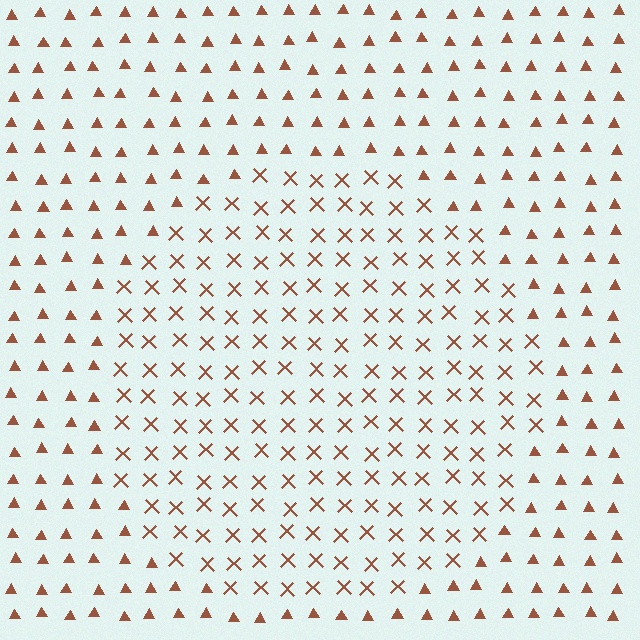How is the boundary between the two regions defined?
The boundary is defined by a change in element shape: X marks inside vs. triangles outside. All elements share the same color and spacing.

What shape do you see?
I see a circle.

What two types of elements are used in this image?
The image uses X marks inside the circle region and triangles outside it.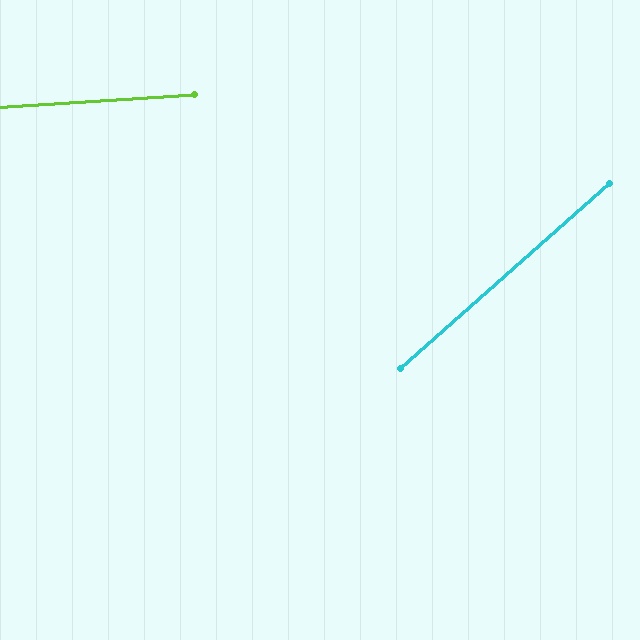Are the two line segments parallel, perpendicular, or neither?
Neither parallel nor perpendicular — they differ by about 38°.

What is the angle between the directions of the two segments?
Approximately 38 degrees.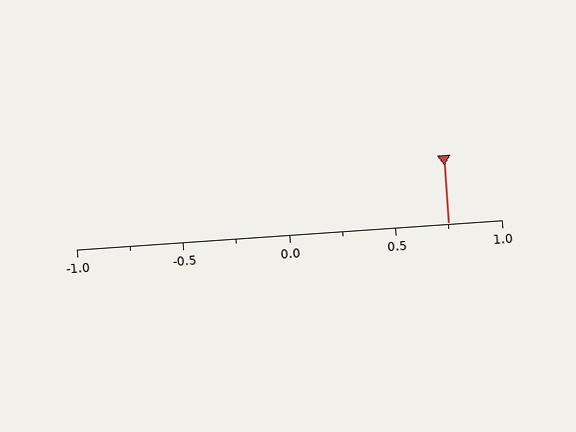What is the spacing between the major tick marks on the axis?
The major ticks are spaced 0.5 apart.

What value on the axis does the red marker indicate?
The marker indicates approximately 0.75.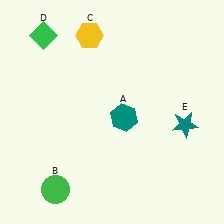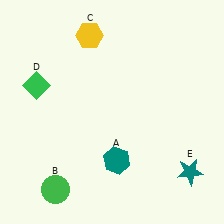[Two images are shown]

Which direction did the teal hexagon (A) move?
The teal hexagon (A) moved down.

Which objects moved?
The objects that moved are: the teal hexagon (A), the green diamond (D), the teal star (E).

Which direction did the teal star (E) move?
The teal star (E) moved down.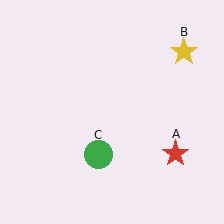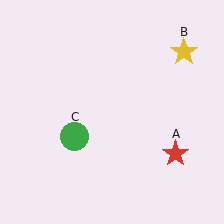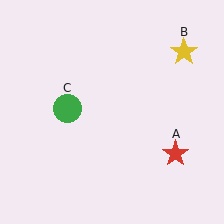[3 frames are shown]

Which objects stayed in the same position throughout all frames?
Red star (object A) and yellow star (object B) remained stationary.